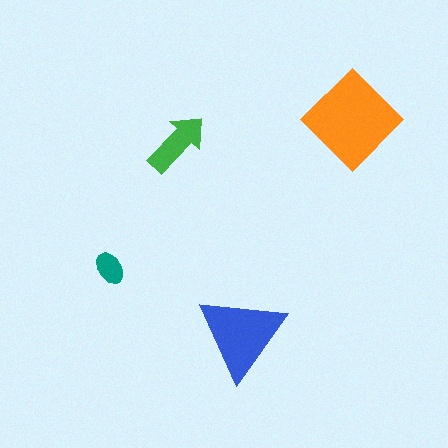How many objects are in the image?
There are 4 objects in the image.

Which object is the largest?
The orange diamond.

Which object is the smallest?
The teal ellipse.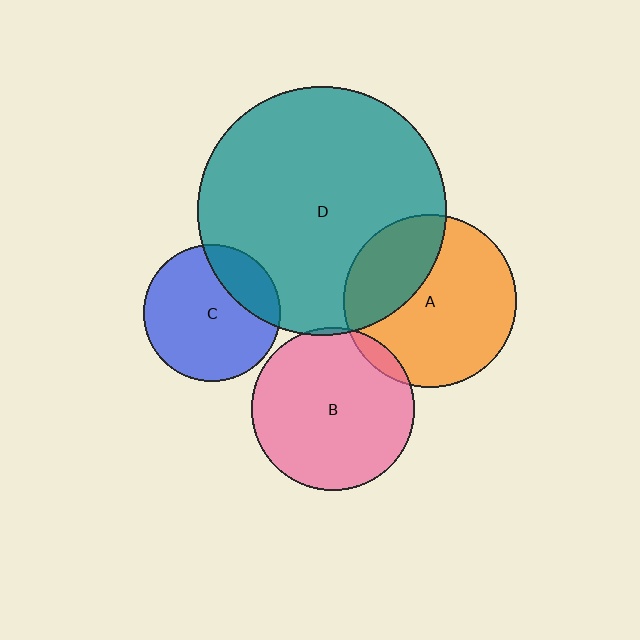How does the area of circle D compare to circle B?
Approximately 2.3 times.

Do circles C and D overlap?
Yes.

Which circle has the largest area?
Circle D (teal).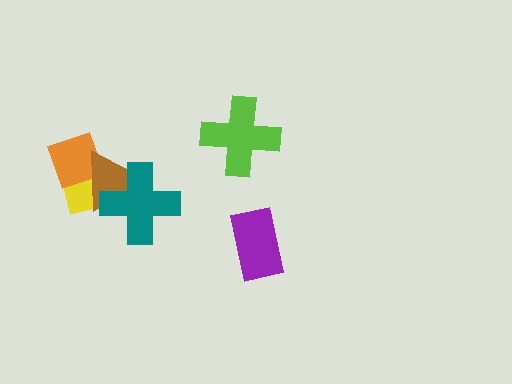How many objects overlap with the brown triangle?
3 objects overlap with the brown triangle.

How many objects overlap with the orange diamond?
2 objects overlap with the orange diamond.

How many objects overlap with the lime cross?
0 objects overlap with the lime cross.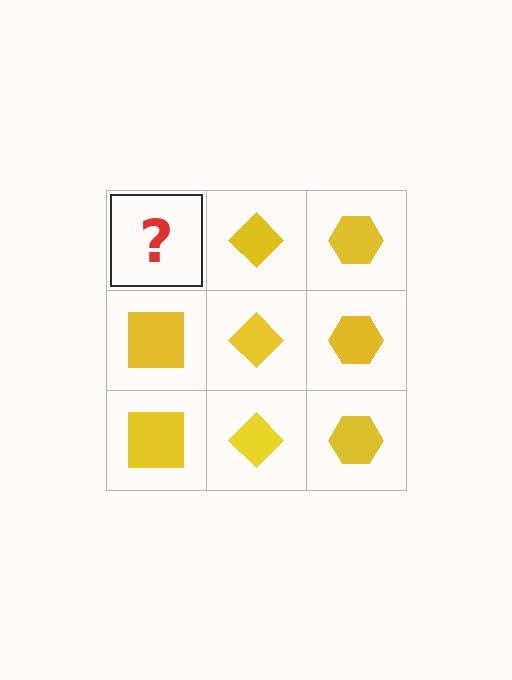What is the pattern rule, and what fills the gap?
The rule is that each column has a consistent shape. The gap should be filled with a yellow square.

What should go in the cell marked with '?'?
The missing cell should contain a yellow square.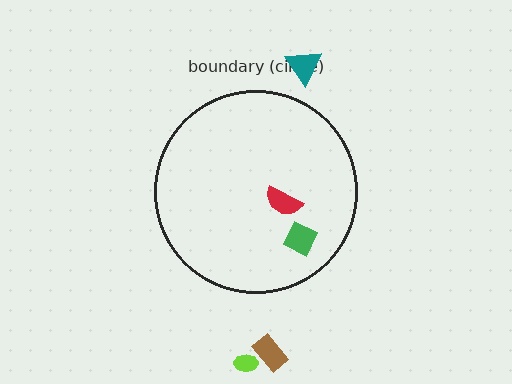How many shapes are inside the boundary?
2 inside, 3 outside.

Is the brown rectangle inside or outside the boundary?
Outside.